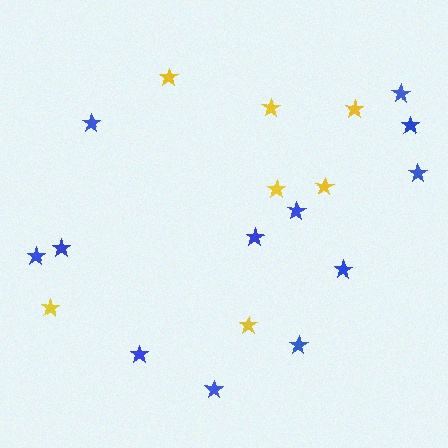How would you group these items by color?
There are 2 groups: one group of blue stars (12) and one group of yellow stars (7).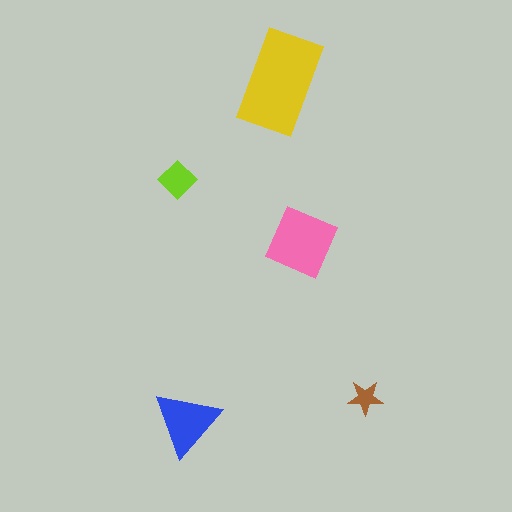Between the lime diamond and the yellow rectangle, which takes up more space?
The yellow rectangle.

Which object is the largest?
The yellow rectangle.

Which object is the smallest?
The brown star.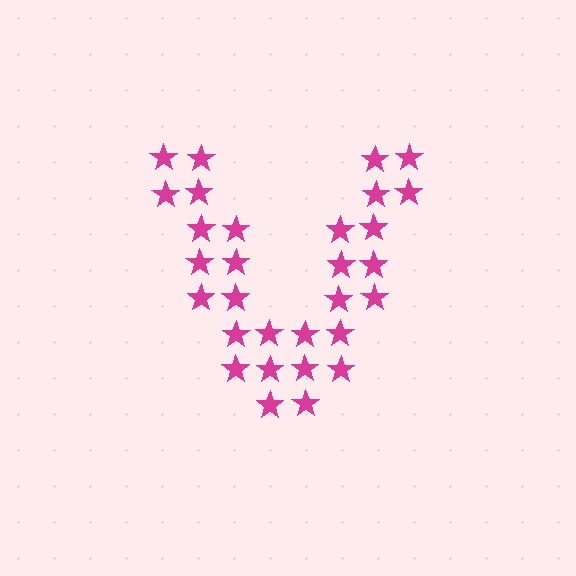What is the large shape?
The large shape is the letter V.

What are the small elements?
The small elements are stars.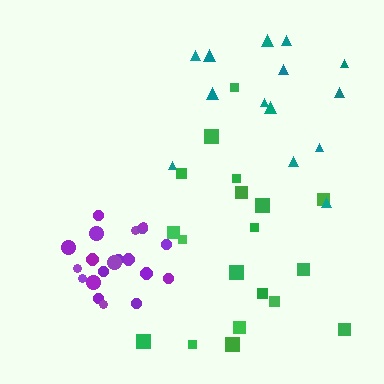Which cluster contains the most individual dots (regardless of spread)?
Purple (20).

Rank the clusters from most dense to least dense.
purple, teal, green.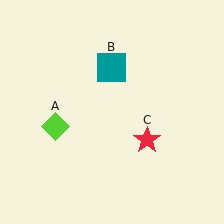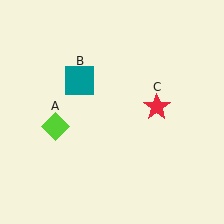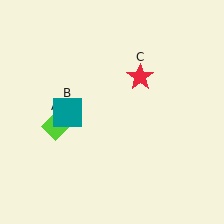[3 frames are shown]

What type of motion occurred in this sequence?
The teal square (object B), red star (object C) rotated counterclockwise around the center of the scene.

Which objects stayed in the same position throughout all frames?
Lime diamond (object A) remained stationary.